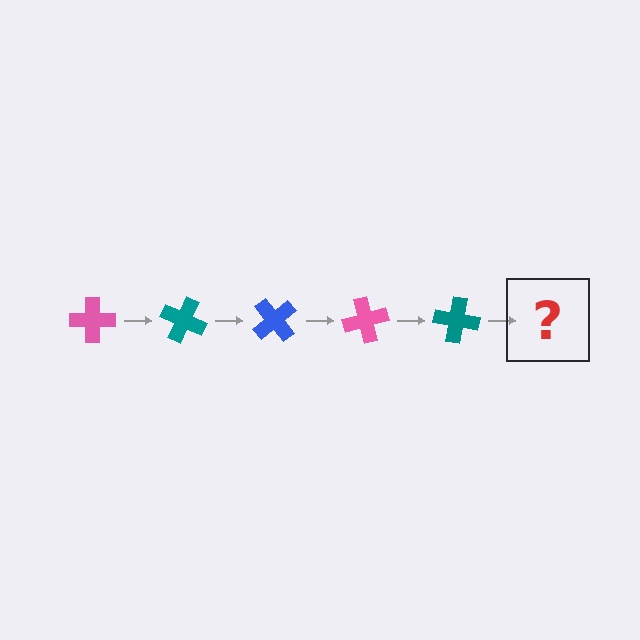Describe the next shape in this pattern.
It should be a blue cross, rotated 125 degrees from the start.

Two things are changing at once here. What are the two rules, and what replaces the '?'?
The two rules are that it rotates 25 degrees each step and the color cycles through pink, teal, and blue. The '?' should be a blue cross, rotated 125 degrees from the start.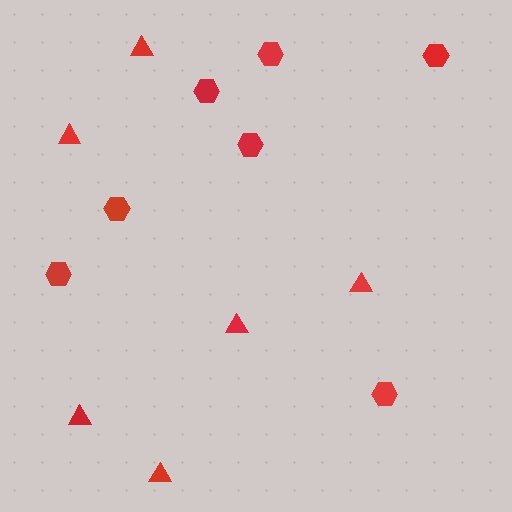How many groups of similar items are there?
There are 2 groups: one group of triangles (6) and one group of hexagons (7).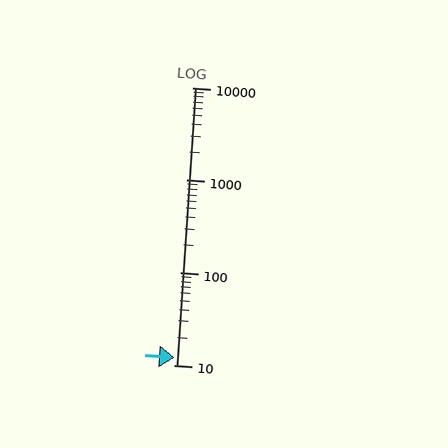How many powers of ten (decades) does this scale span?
The scale spans 3 decades, from 10 to 10000.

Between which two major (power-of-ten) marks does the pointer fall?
The pointer is between 10 and 100.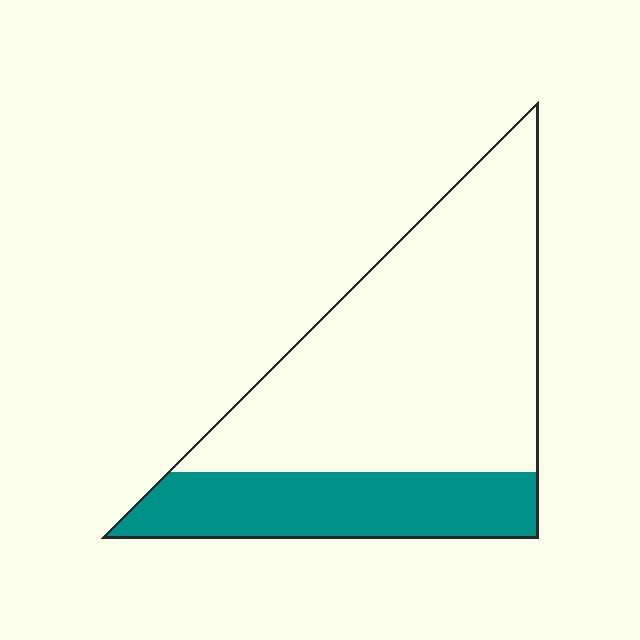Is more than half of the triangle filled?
No.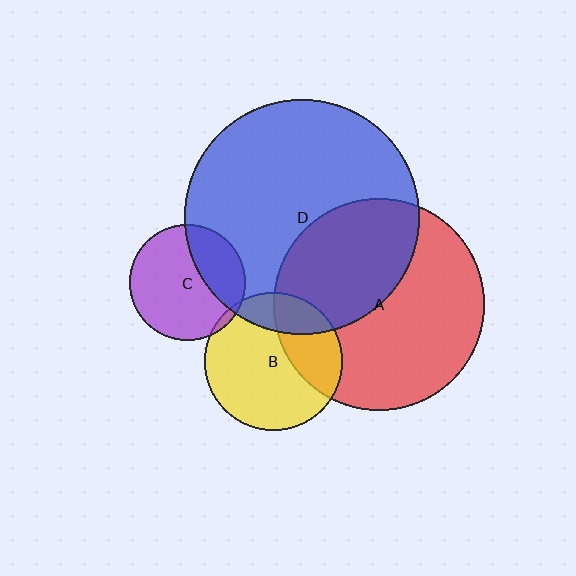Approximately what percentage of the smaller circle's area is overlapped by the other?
Approximately 30%.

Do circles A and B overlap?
Yes.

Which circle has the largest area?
Circle D (blue).